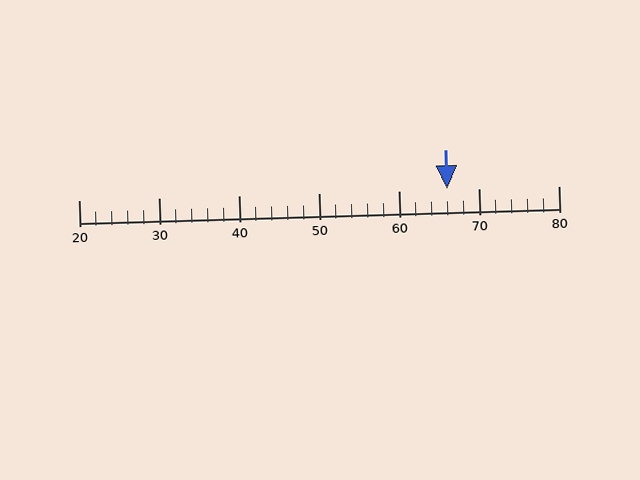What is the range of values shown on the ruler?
The ruler shows values from 20 to 80.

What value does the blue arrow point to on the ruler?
The blue arrow points to approximately 66.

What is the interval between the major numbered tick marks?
The major tick marks are spaced 10 units apart.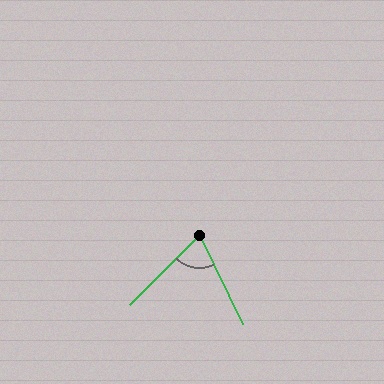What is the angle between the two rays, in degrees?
Approximately 71 degrees.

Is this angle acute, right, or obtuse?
It is acute.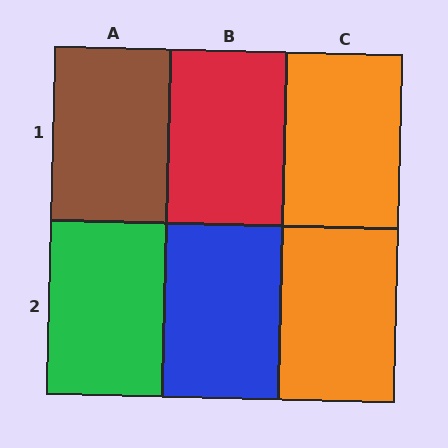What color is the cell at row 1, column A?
Brown.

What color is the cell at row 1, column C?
Orange.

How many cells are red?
1 cell is red.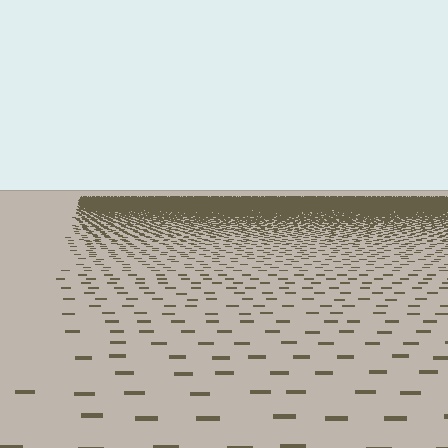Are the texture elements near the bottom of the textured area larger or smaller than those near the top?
Larger. Near the bottom, elements are closer to the viewer and appear at a bigger on-screen size.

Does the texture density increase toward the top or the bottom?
Density increases toward the top.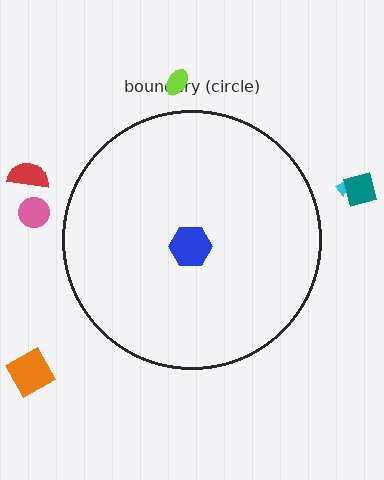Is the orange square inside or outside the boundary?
Outside.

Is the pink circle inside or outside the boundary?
Outside.